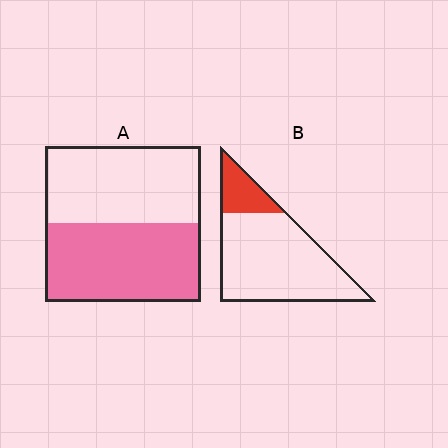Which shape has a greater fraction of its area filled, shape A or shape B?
Shape A.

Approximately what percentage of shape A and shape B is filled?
A is approximately 50% and B is approximately 20%.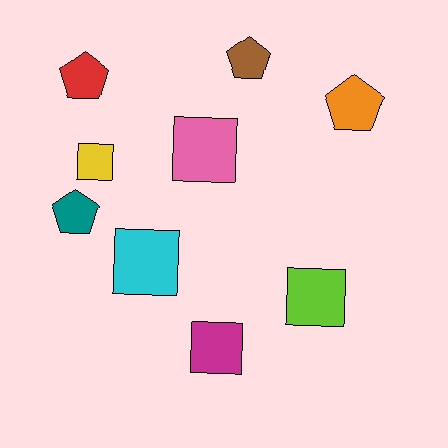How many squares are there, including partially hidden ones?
There are 5 squares.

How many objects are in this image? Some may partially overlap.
There are 9 objects.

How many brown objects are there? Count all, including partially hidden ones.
There is 1 brown object.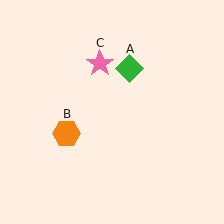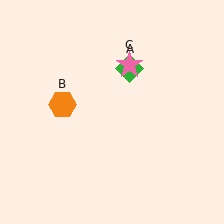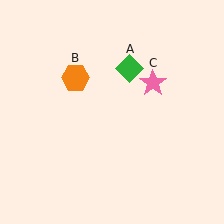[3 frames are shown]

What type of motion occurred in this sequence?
The orange hexagon (object B), pink star (object C) rotated clockwise around the center of the scene.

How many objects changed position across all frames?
2 objects changed position: orange hexagon (object B), pink star (object C).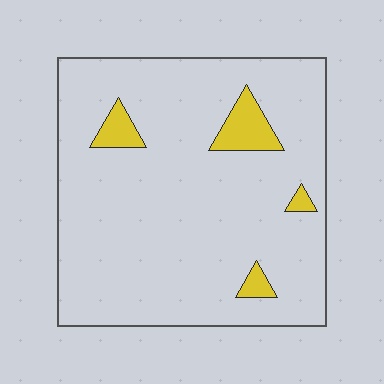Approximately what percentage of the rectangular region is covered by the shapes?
Approximately 5%.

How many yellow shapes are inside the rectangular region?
4.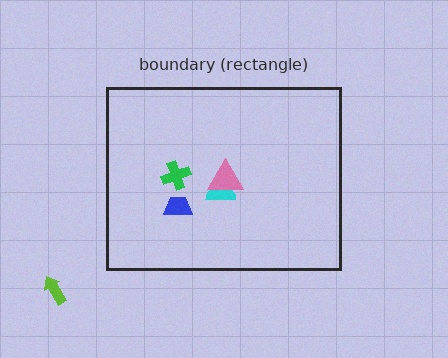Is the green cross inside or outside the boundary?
Inside.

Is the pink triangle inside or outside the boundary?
Inside.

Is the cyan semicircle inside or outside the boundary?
Inside.